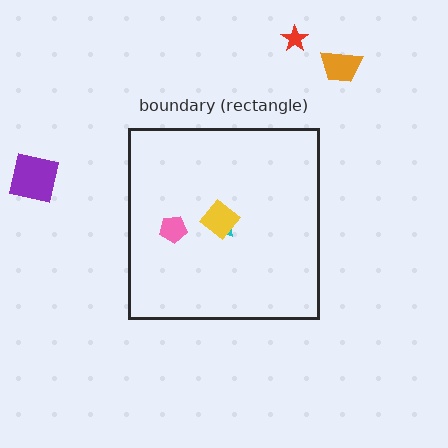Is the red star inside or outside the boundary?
Outside.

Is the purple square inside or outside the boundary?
Outside.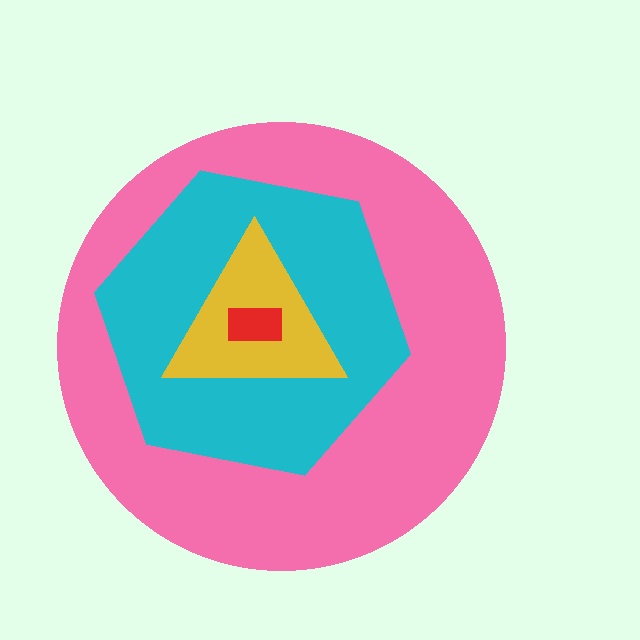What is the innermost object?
The red rectangle.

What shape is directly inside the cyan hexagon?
The yellow triangle.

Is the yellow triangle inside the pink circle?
Yes.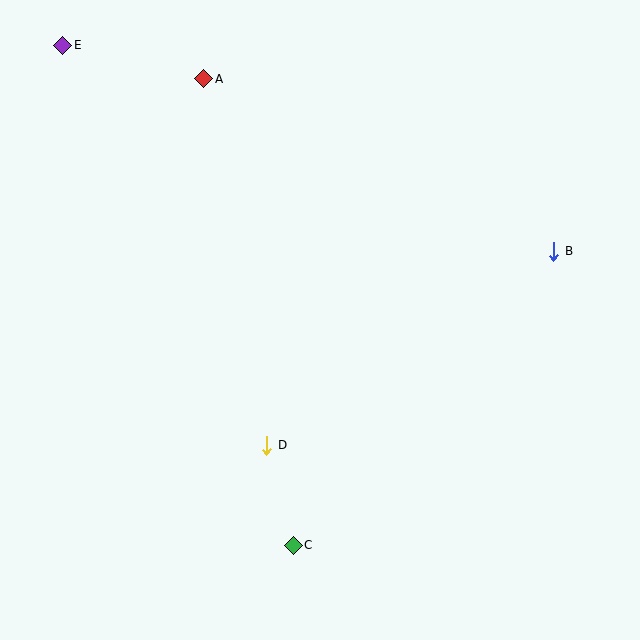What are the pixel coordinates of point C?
Point C is at (293, 545).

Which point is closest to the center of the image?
Point D at (267, 445) is closest to the center.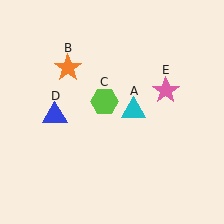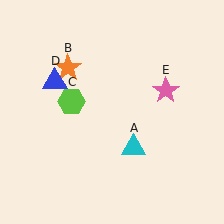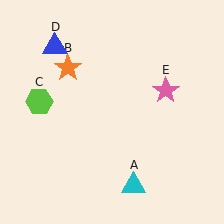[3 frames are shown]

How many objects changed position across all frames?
3 objects changed position: cyan triangle (object A), lime hexagon (object C), blue triangle (object D).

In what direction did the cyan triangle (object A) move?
The cyan triangle (object A) moved down.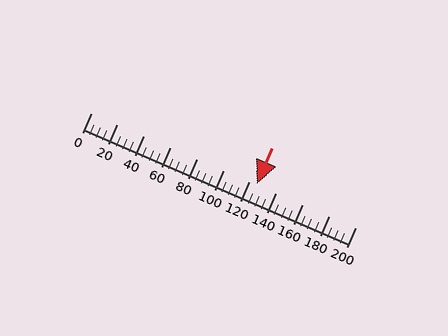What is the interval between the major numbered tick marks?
The major tick marks are spaced 20 units apart.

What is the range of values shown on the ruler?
The ruler shows values from 0 to 200.